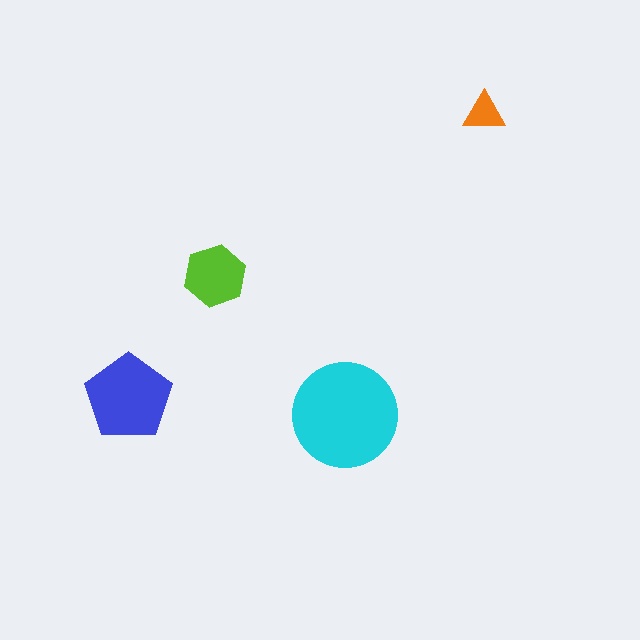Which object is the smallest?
The orange triangle.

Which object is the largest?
The cyan circle.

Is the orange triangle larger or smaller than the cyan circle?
Smaller.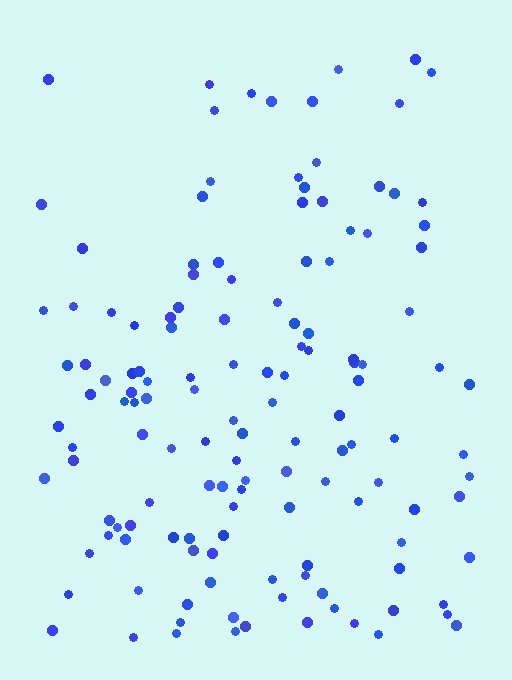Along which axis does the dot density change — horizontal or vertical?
Vertical.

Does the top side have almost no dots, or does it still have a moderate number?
Still a moderate number, just noticeably fewer than the bottom.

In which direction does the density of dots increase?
From top to bottom, with the bottom side densest.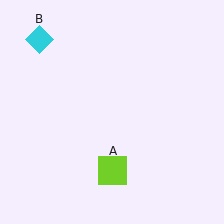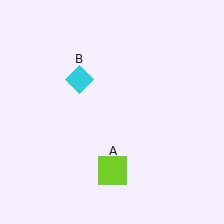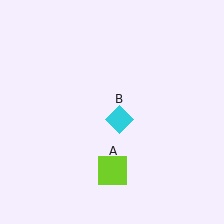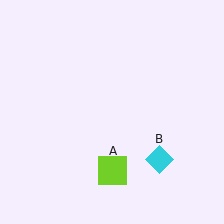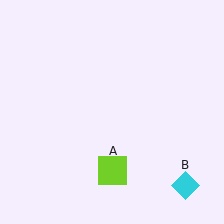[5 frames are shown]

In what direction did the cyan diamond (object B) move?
The cyan diamond (object B) moved down and to the right.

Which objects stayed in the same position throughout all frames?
Lime square (object A) remained stationary.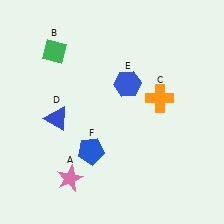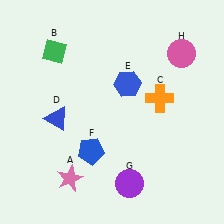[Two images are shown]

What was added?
A purple circle (G), a pink circle (H) were added in Image 2.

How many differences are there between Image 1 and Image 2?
There are 2 differences between the two images.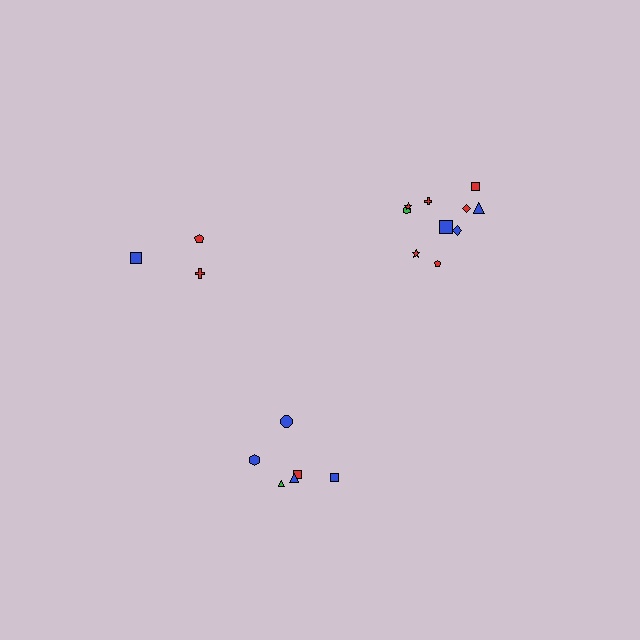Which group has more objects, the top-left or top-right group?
The top-right group.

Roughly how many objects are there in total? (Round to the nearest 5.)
Roughly 20 objects in total.